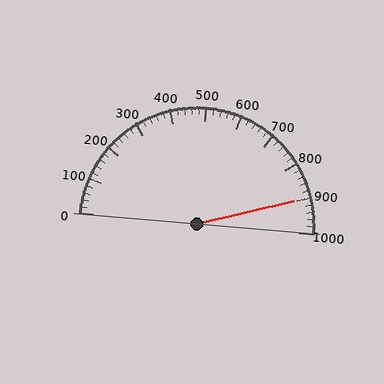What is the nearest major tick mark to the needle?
The nearest major tick mark is 900.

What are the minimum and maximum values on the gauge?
The gauge ranges from 0 to 1000.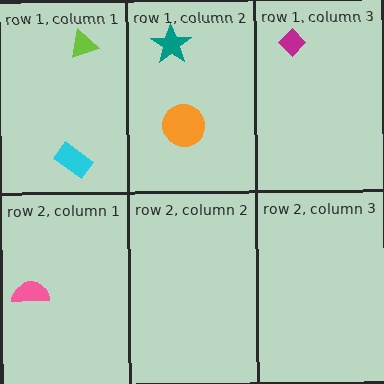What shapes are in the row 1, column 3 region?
The magenta diamond.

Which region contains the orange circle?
The row 1, column 2 region.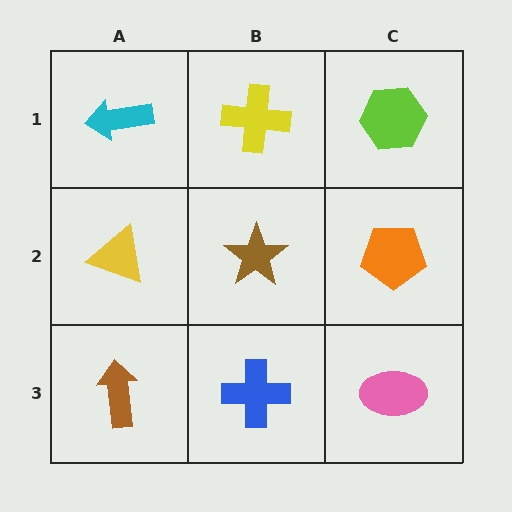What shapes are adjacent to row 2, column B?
A yellow cross (row 1, column B), a blue cross (row 3, column B), a yellow triangle (row 2, column A), an orange pentagon (row 2, column C).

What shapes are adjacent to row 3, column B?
A brown star (row 2, column B), a brown arrow (row 3, column A), a pink ellipse (row 3, column C).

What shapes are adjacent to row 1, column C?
An orange pentagon (row 2, column C), a yellow cross (row 1, column B).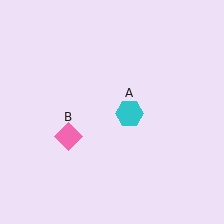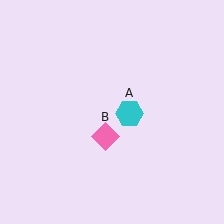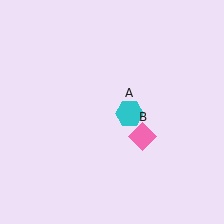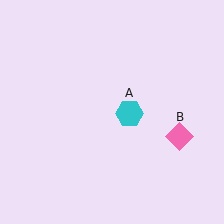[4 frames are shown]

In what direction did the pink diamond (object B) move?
The pink diamond (object B) moved right.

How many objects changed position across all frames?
1 object changed position: pink diamond (object B).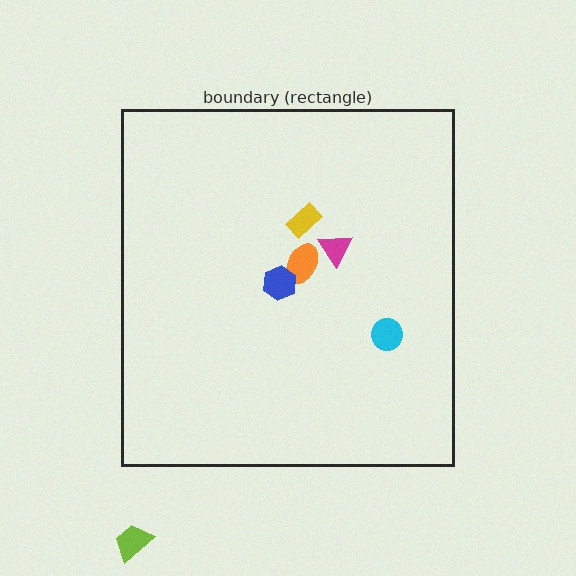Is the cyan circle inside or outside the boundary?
Inside.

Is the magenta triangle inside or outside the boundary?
Inside.